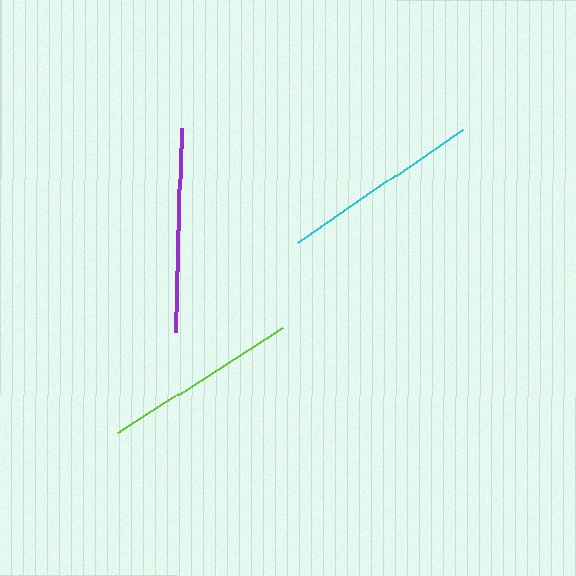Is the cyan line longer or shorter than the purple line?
The purple line is longer than the cyan line.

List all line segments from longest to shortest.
From longest to shortest: purple, cyan, lime.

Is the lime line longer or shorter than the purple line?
The purple line is longer than the lime line.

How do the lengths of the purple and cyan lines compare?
The purple and cyan lines are approximately the same length.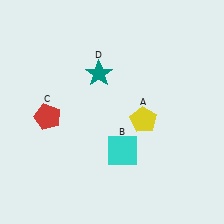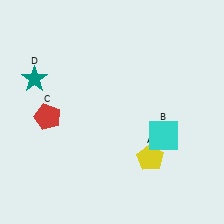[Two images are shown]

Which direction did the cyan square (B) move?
The cyan square (B) moved right.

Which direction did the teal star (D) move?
The teal star (D) moved left.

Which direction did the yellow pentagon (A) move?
The yellow pentagon (A) moved down.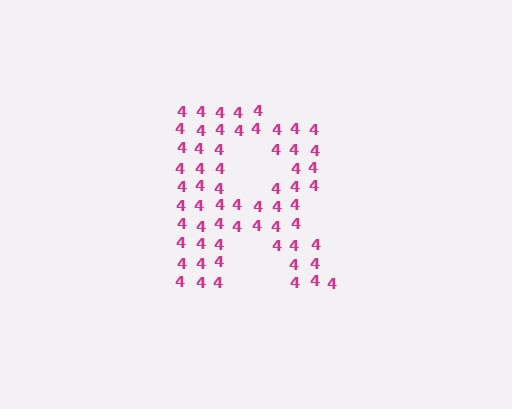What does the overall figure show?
The overall figure shows the letter R.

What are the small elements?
The small elements are digit 4's.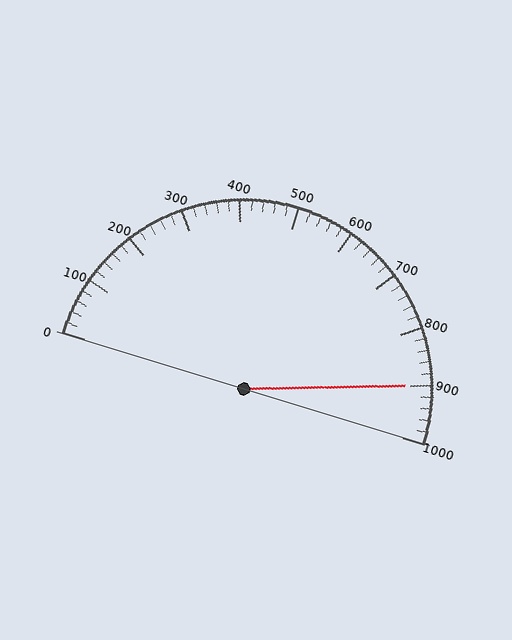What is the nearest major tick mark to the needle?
The nearest major tick mark is 900.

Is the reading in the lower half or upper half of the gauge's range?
The reading is in the upper half of the range (0 to 1000).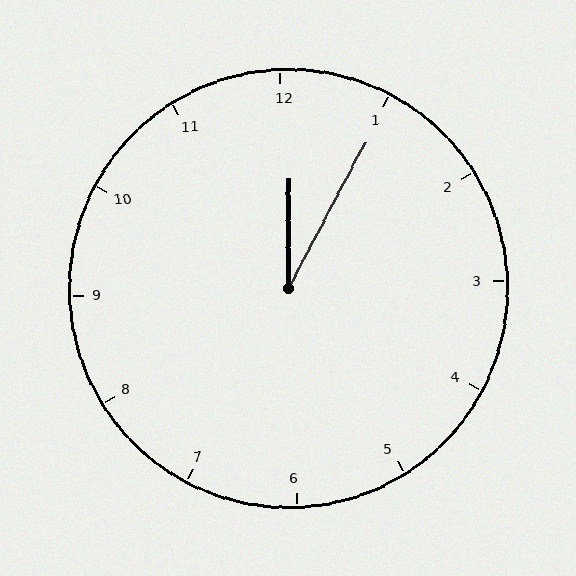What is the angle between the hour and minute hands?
Approximately 28 degrees.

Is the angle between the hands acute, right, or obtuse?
It is acute.